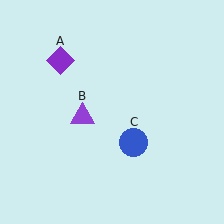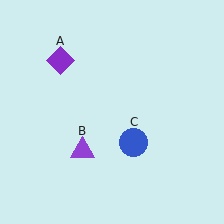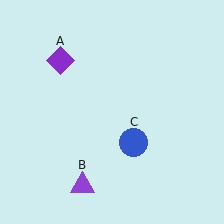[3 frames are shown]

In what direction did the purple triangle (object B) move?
The purple triangle (object B) moved down.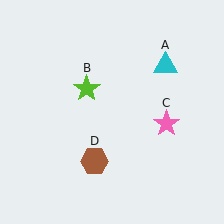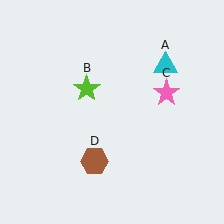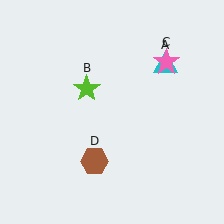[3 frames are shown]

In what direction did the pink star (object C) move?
The pink star (object C) moved up.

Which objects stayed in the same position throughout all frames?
Cyan triangle (object A) and lime star (object B) and brown hexagon (object D) remained stationary.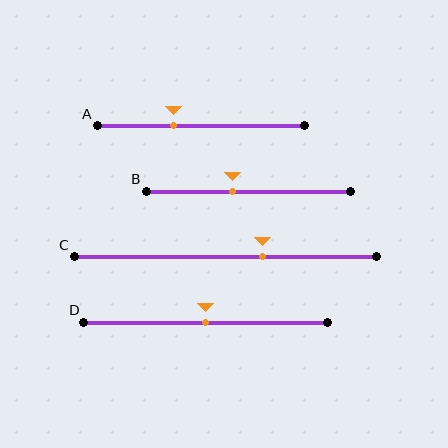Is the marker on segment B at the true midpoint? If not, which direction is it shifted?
No, the marker on segment B is shifted to the left by about 8% of the segment length.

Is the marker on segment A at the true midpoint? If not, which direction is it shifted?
No, the marker on segment A is shifted to the left by about 13% of the segment length.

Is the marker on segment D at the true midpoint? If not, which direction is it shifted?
Yes, the marker on segment D is at the true midpoint.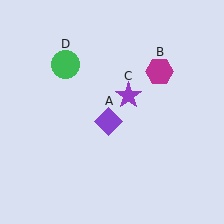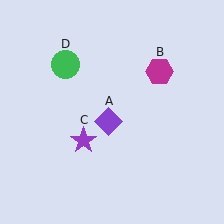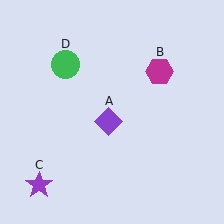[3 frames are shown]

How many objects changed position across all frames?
1 object changed position: purple star (object C).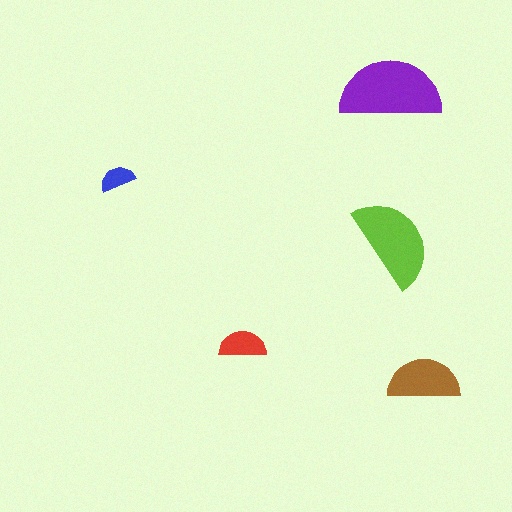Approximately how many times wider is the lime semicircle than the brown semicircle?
About 1.5 times wider.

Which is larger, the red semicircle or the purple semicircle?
The purple one.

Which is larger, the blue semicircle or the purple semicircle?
The purple one.